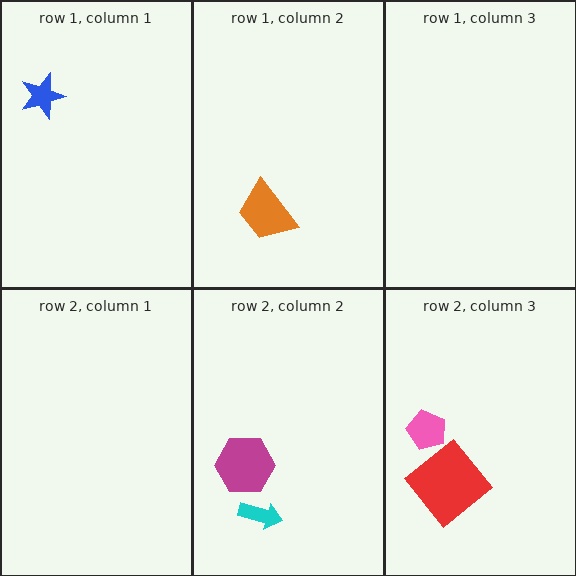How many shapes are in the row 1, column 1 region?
1.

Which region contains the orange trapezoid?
The row 1, column 2 region.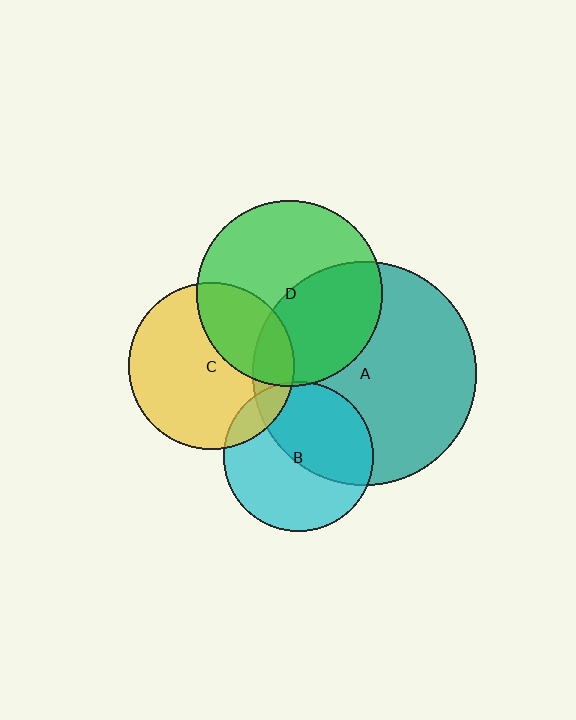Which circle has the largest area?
Circle A (teal).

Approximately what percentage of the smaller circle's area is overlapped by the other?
Approximately 15%.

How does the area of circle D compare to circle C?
Approximately 1.2 times.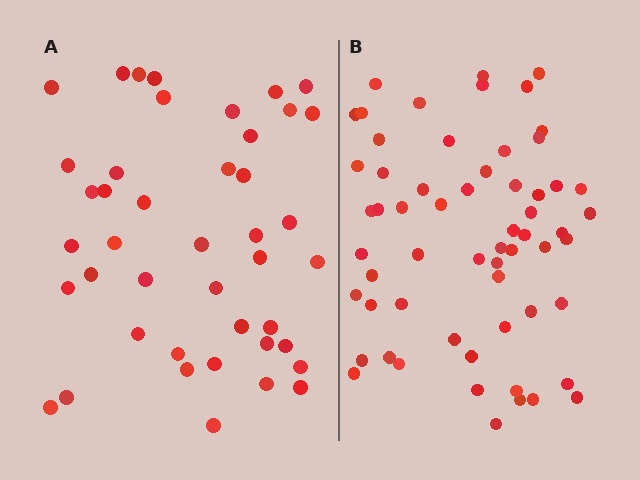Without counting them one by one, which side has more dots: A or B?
Region B (the right region) has more dots.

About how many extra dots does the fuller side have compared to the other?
Region B has approximately 15 more dots than region A.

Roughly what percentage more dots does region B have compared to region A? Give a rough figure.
About 40% more.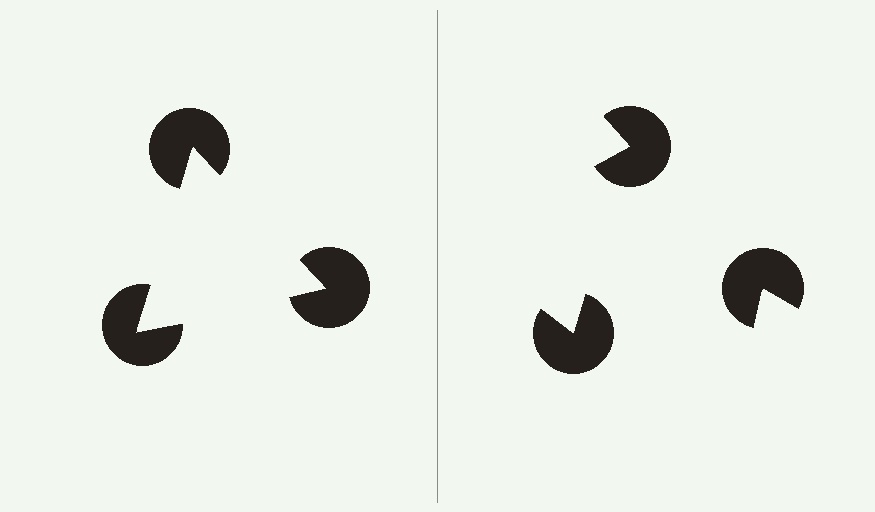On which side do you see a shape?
An illusory triangle appears on the left side. On the right side the wedge cuts are rotated, so no coherent shape forms.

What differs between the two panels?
The pac-man discs are positioned identically on both sides; only the wedge orientations differ. On the left they align to a triangle; on the right they are misaligned.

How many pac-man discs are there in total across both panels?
6 — 3 on each side.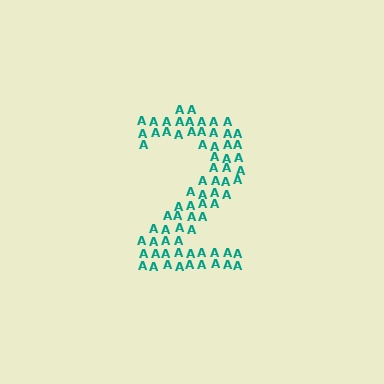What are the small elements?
The small elements are letter A's.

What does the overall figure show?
The overall figure shows the digit 2.